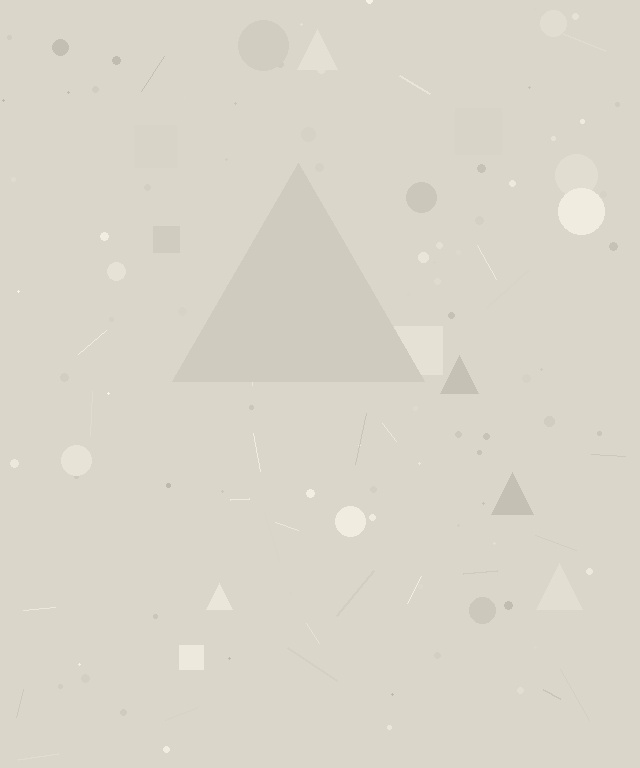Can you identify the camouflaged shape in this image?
The camouflaged shape is a triangle.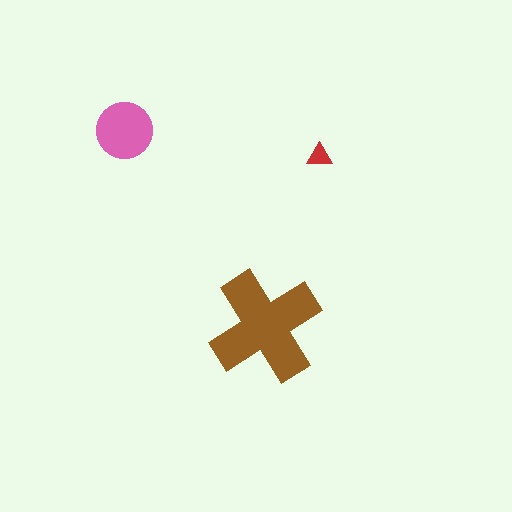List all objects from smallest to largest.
The red triangle, the pink circle, the brown cross.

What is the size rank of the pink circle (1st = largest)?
2nd.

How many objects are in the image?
There are 3 objects in the image.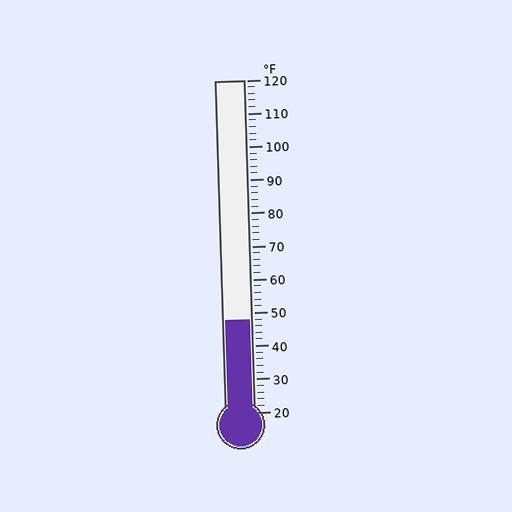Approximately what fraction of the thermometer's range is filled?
The thermometer is filled to approximately 30% of its range.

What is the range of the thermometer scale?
The thermometer scale ranges from 20°F to 120°F.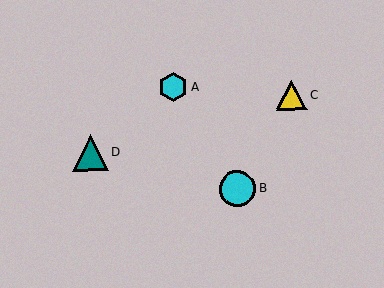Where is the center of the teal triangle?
The center of the teal triangle is at (91, 153).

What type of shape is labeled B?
Shape B is a cyan circle.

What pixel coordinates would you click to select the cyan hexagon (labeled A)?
Click at (173, 87) to select the cyan hexagon A.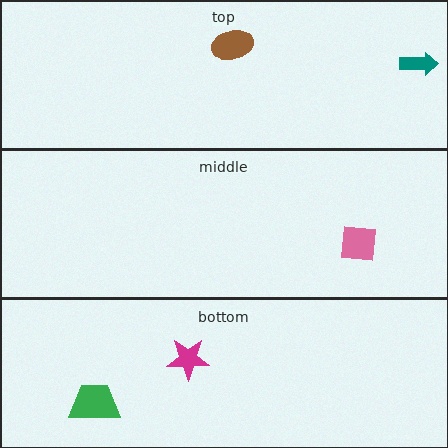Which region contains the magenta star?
The bottom region.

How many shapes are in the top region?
2.